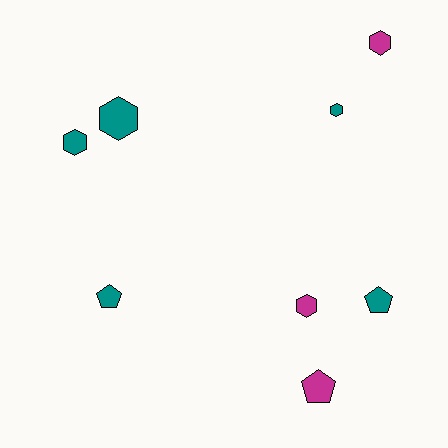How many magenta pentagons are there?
There is 1 magenta pentagon.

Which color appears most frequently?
Teal, with 5 objects.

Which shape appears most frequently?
Hexagon, with 5 objects.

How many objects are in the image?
There are 8 objects.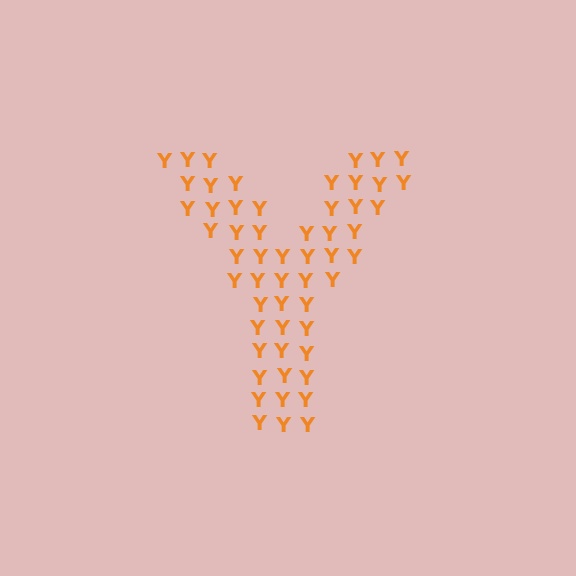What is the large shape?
The large shape is the letter Y.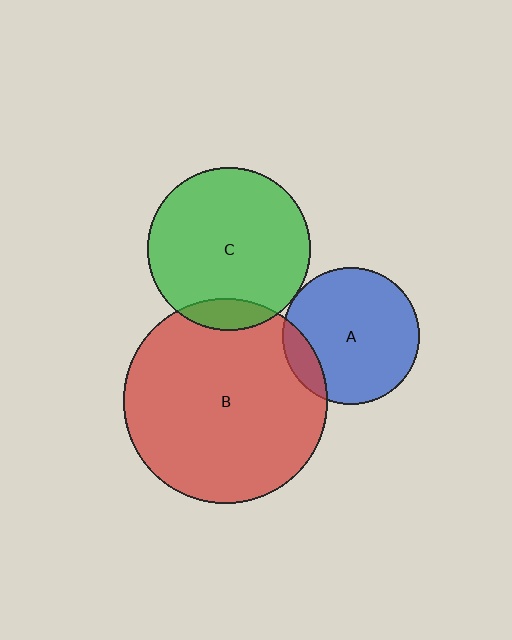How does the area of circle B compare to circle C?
Approximately 1.6 times.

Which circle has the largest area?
Circle B (red).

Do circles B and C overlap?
Yes.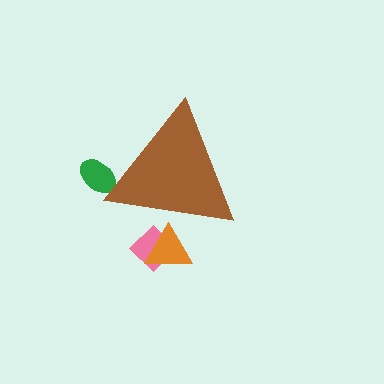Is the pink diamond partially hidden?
Yes, the pink diamond is partially hidden behind the brown triangle.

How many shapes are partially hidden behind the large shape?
3 shapes are partially hidden.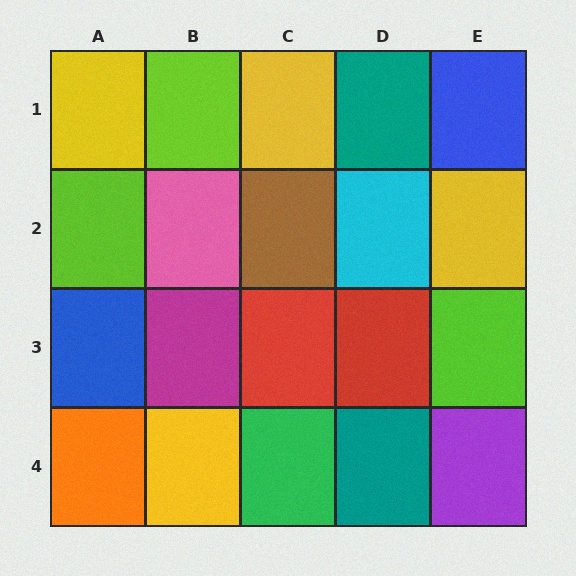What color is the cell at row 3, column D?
Red.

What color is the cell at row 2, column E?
Yellow.